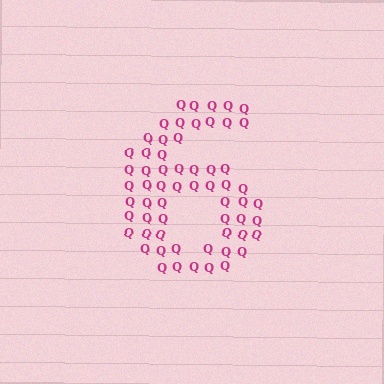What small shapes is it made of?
It is made of small letter Q's.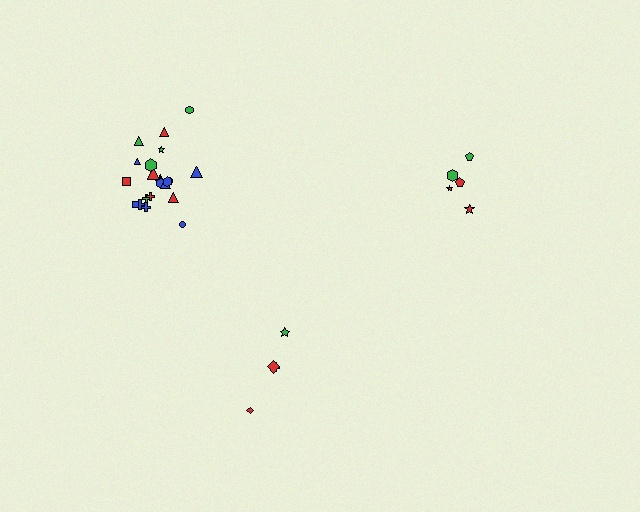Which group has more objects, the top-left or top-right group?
The top-left group.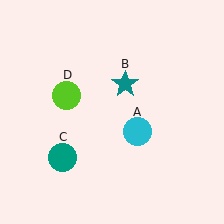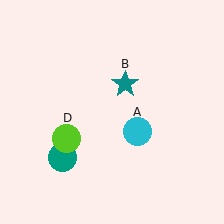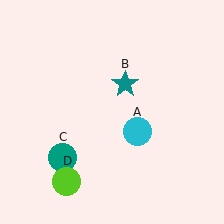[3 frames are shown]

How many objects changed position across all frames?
1 object changed position: lime circle (object D).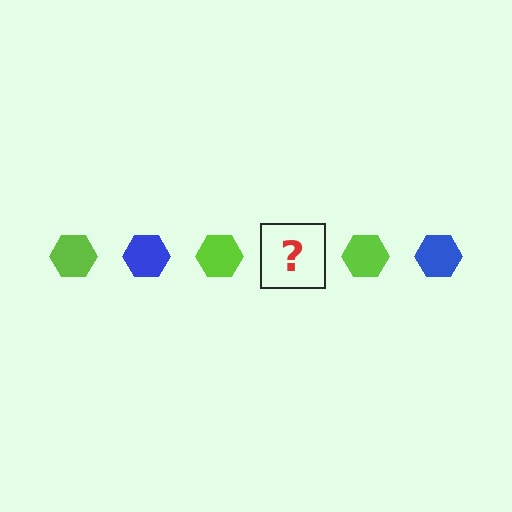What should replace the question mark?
The question mark should be replaced with a blue hexagon.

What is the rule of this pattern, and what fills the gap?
The rule is that the pattern cycles through lime, blue hexagons. The gap should be filled with a blue hexagon.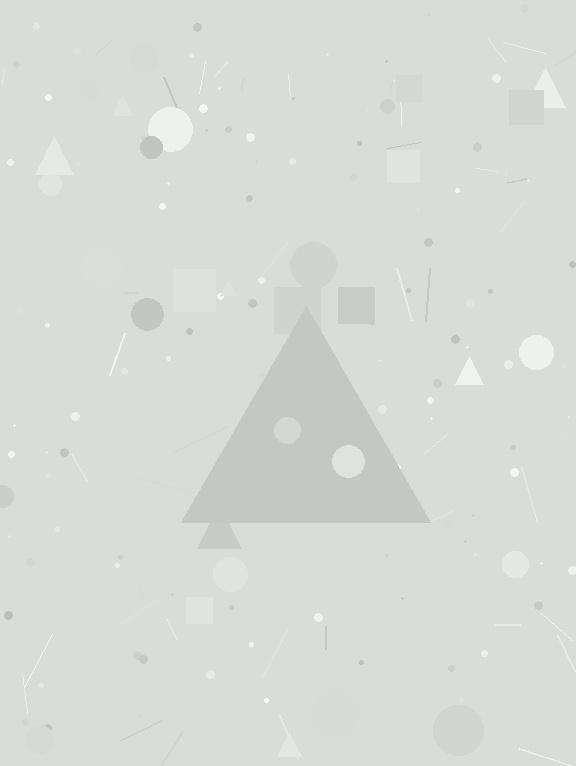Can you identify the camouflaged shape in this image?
The camouflaged shape is a triangle.